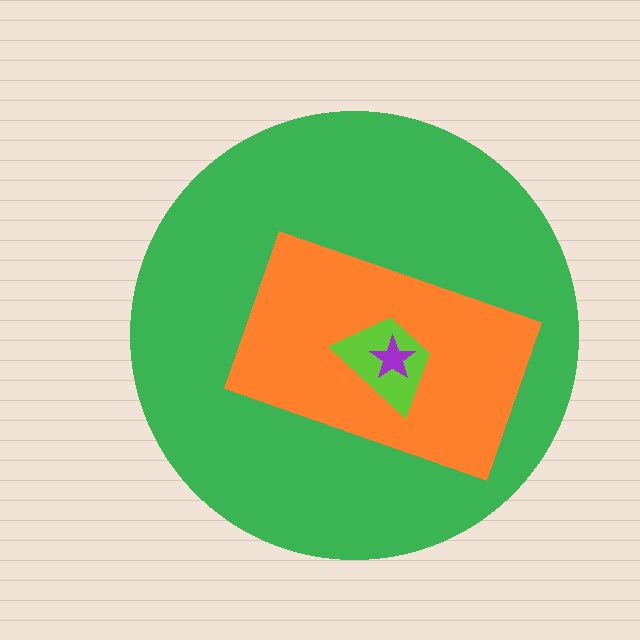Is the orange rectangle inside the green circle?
Yes.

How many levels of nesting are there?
4.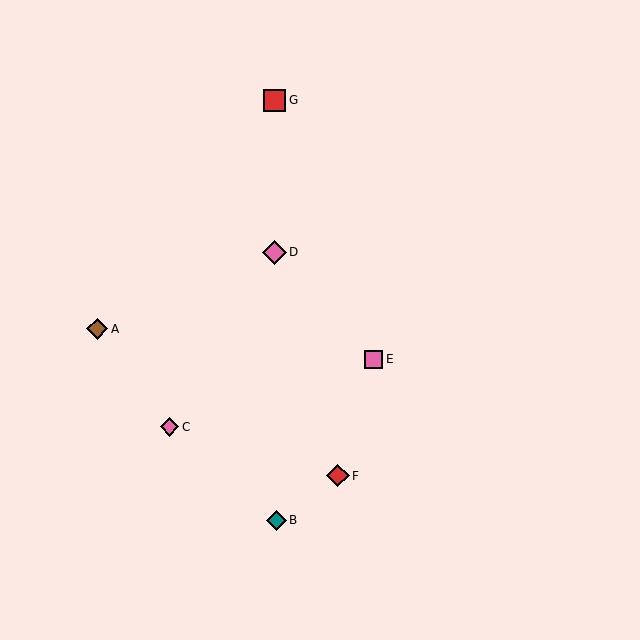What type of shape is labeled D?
Shape D is a pink diamond.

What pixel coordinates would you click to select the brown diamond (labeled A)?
Click at (97, 329) to select the brown diamond A.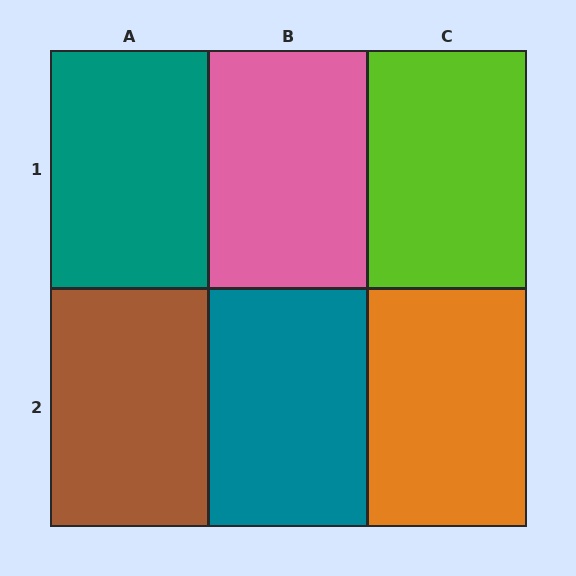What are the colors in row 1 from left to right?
Teal, pink, lime.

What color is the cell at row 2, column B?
Teal.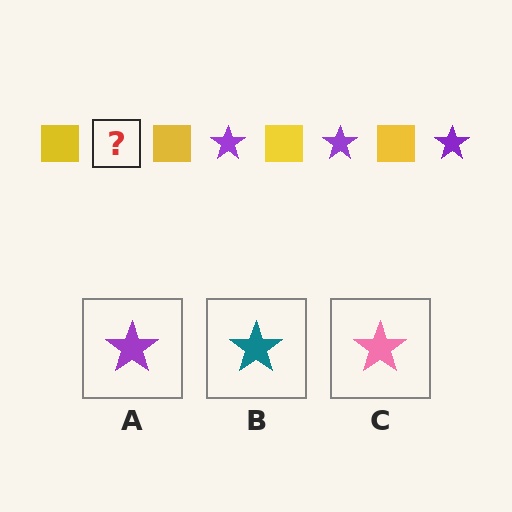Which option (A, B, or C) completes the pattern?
A.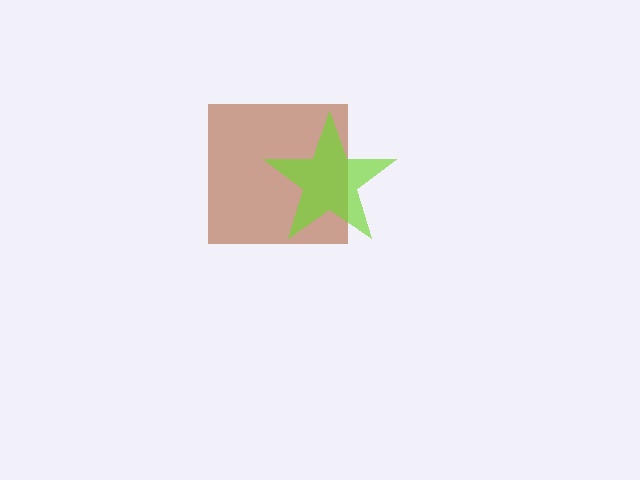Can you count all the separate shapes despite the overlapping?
Yes, there are 2 separate shapes.